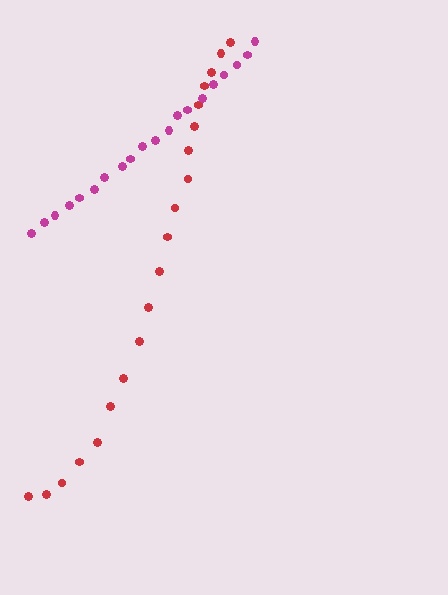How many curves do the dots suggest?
There are 2 distinct paths.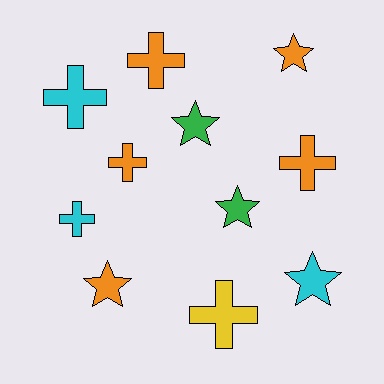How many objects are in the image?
There are 11 objects.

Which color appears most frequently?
Orange, with 5 objects.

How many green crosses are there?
There are no green crosses.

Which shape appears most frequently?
Cross, with 6 objects.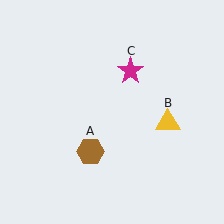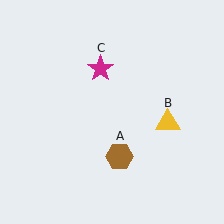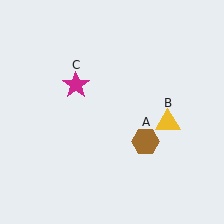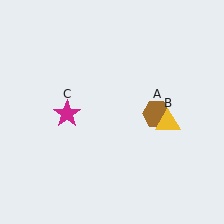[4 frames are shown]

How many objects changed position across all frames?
2 objects changed position: brown hexagon (object A), magenta star (object C).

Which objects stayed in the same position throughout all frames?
Yellow triangle (object B) remained stationary.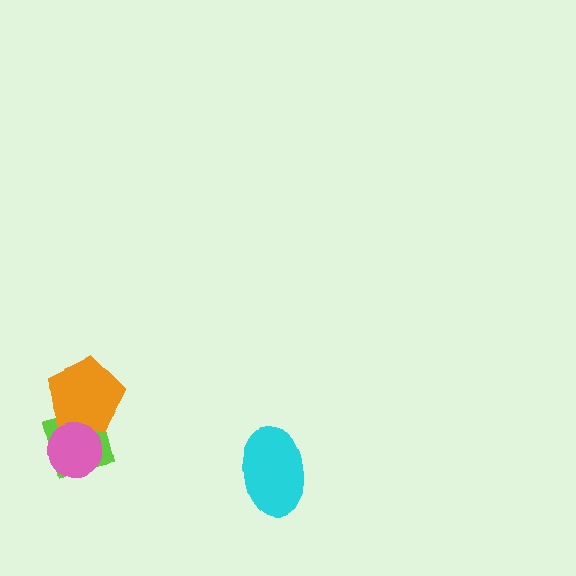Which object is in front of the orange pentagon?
The pink circle is in front of the orange pentagon.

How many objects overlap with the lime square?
2 objects overlap with the lime square.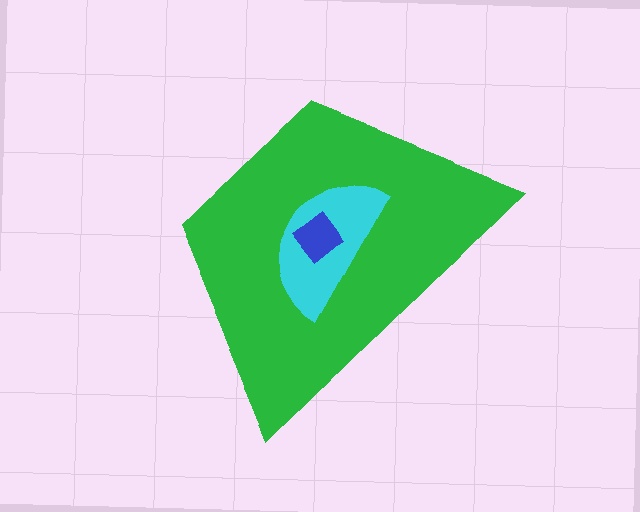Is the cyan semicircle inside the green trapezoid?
Yes.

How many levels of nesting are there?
3.